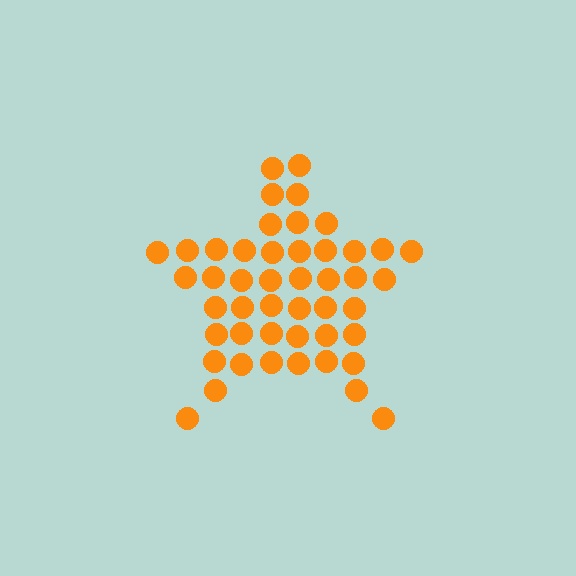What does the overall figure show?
The overall figure shows a star.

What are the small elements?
The small elements are circles.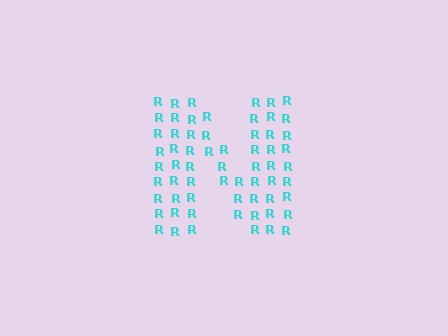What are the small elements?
The small elements are letter R's.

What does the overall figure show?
The overall figure shows the letter N.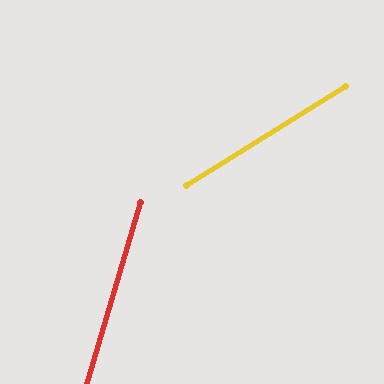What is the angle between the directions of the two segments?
Approximately 41 degrees.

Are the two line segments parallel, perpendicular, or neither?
Neither parallel nor perpendicular — they differ by about 41°.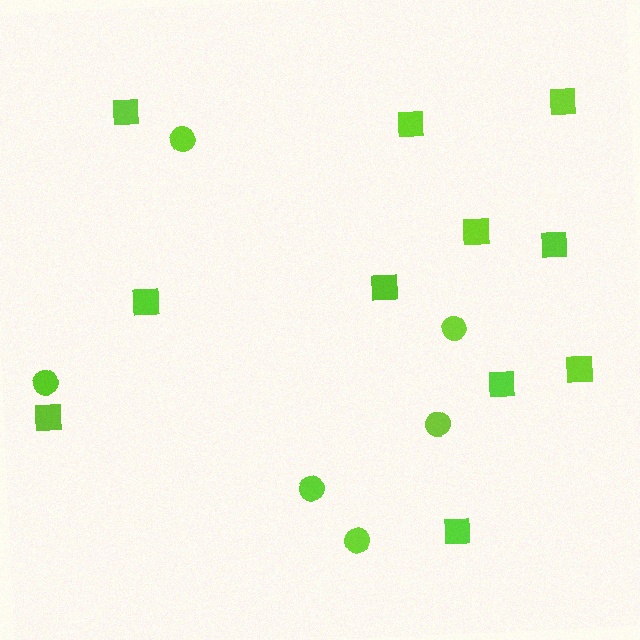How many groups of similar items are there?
There are 2 groups: one group of squares (11) and one group of circles (6).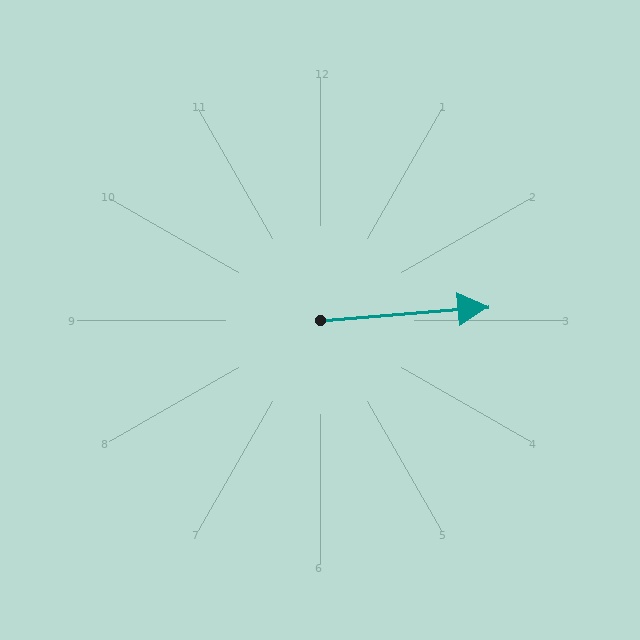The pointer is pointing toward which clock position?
Roughly 3 o'clock.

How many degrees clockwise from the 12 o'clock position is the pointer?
Approximately 85 degrees.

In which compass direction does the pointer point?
East.